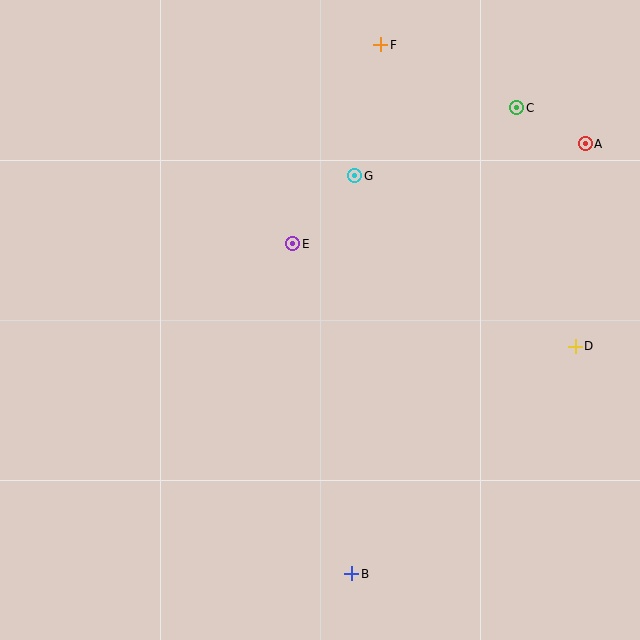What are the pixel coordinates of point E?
Point E is at (293, 244).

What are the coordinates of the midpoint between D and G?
The midpoint between D and G is at (465, 261).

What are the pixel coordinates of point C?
Point C is at (517, 108).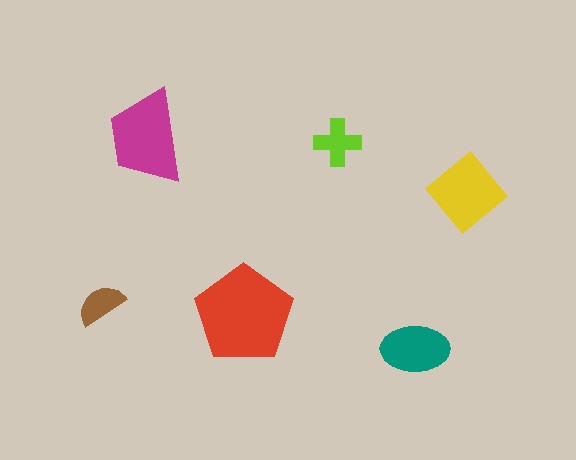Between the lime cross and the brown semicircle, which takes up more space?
The lime cross.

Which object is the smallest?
The brown semicircle.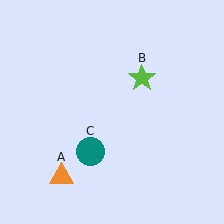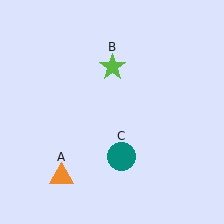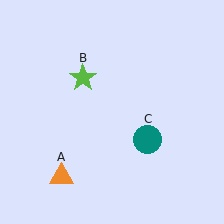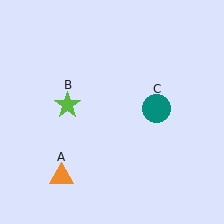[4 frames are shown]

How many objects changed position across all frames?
2 objects changed position: lime star (object B), teal circle (object C).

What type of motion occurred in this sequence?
The lime star (object B), teal circle (object C) rotated counterclockwise around the center of the scene.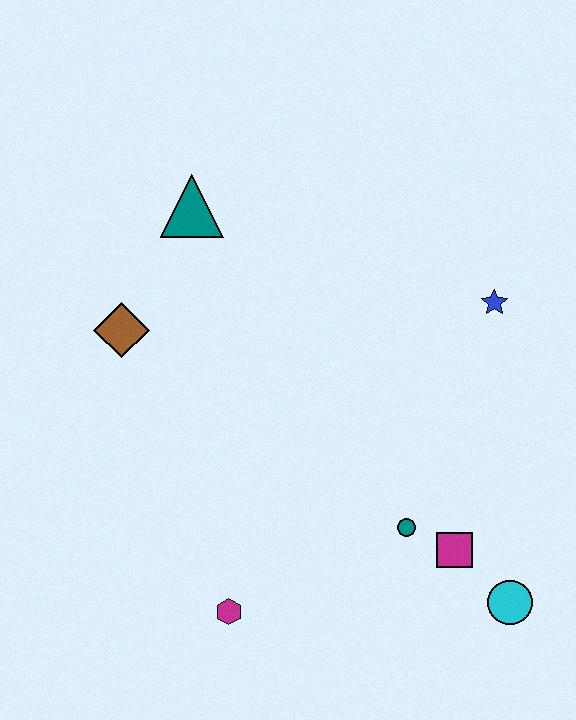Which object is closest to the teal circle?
The magenta square is closest to the teal circle.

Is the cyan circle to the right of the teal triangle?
Yes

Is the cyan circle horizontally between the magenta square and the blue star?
No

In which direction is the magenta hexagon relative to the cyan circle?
The magenta hexagon is to the left of the cyan circle.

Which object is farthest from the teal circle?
The teal triangle is farthest from the teal circle.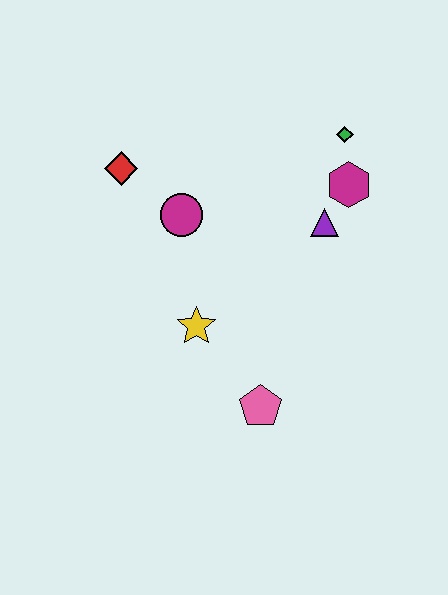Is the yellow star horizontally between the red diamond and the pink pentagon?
Yes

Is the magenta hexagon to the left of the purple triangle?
No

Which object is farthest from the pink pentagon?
The green diamond is farthest from the pink pentagon.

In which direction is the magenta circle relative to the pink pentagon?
The magenta circle is above the pink pentagon.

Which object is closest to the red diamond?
The magenta circle is closest to the red diamond.